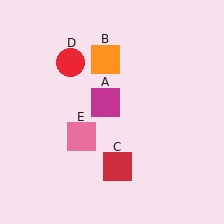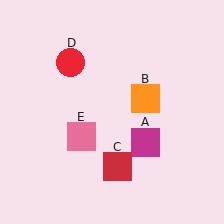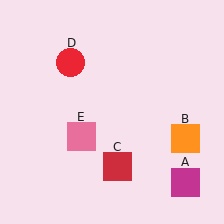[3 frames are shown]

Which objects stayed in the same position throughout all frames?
Red square (object C) and red circle (object D) and pink square (object E) remained stationary.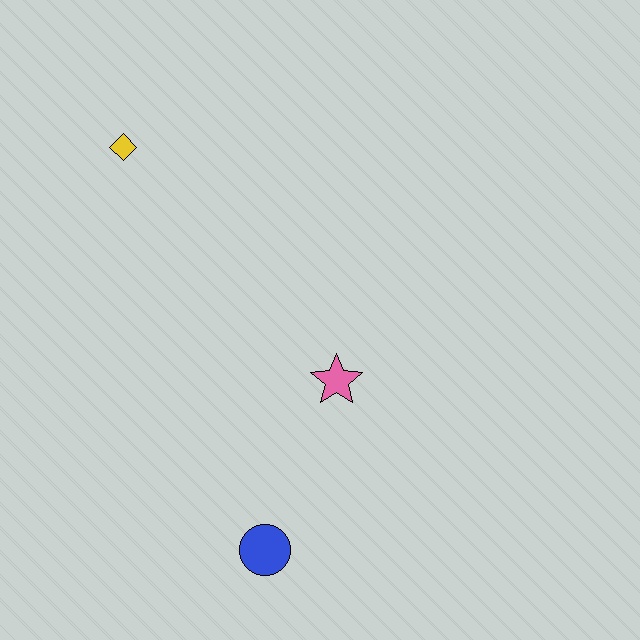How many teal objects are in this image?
There are no teal objects.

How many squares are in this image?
There are no squares.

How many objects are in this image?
There are 3 objects.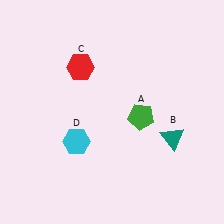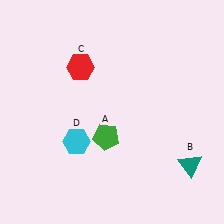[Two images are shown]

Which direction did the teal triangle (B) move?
The teal triangle (B) moved down.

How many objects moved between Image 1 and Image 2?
2 objects moved between the two images.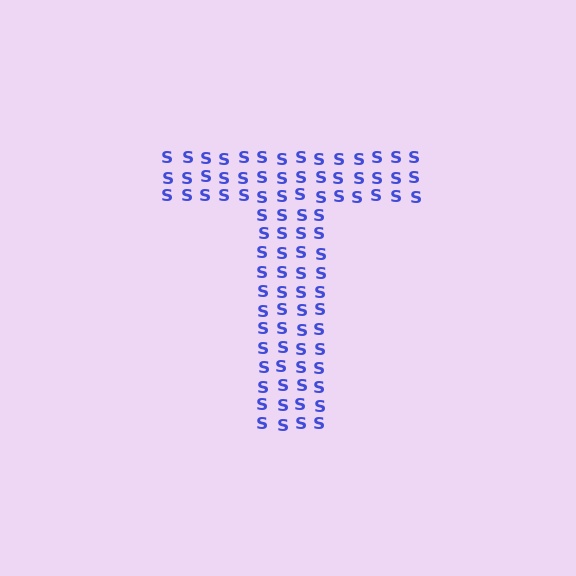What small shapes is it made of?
It is made of small letter S's.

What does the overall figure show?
The overall figure shows the letter T.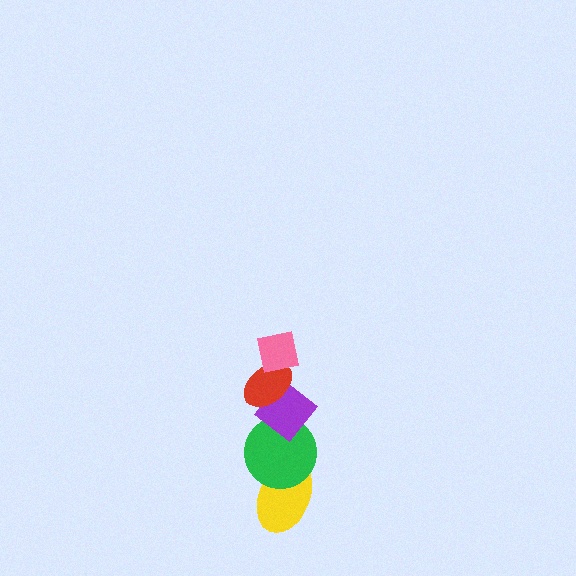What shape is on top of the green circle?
The purple diamond is on top of the green circle.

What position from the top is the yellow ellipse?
The yellow ellipse is 5th from the top.